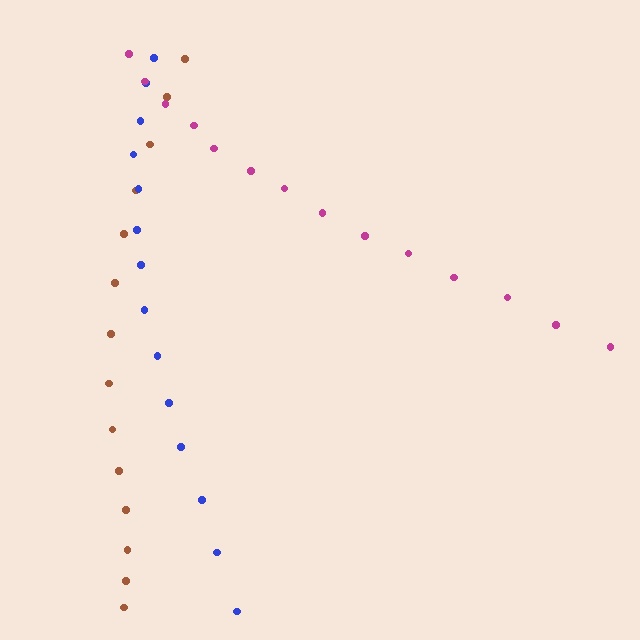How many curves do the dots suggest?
There are 3 distinct paths.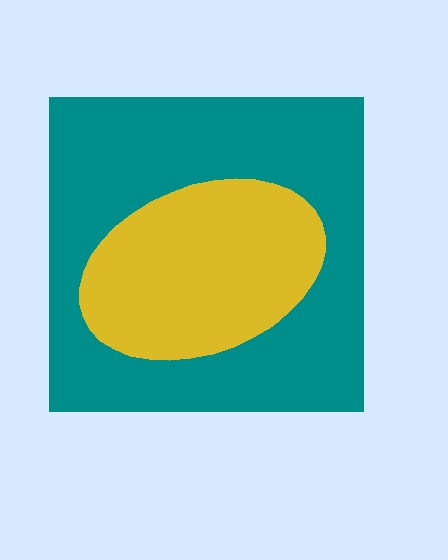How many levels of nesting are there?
2.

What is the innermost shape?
The yellow ellipse.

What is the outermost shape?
The teal square.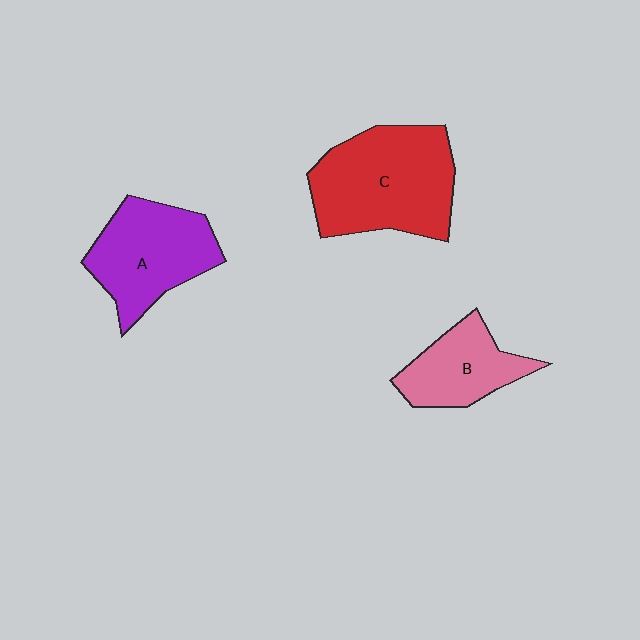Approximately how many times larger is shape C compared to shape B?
Approximately 1.8 times.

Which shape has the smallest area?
Shape B (pink).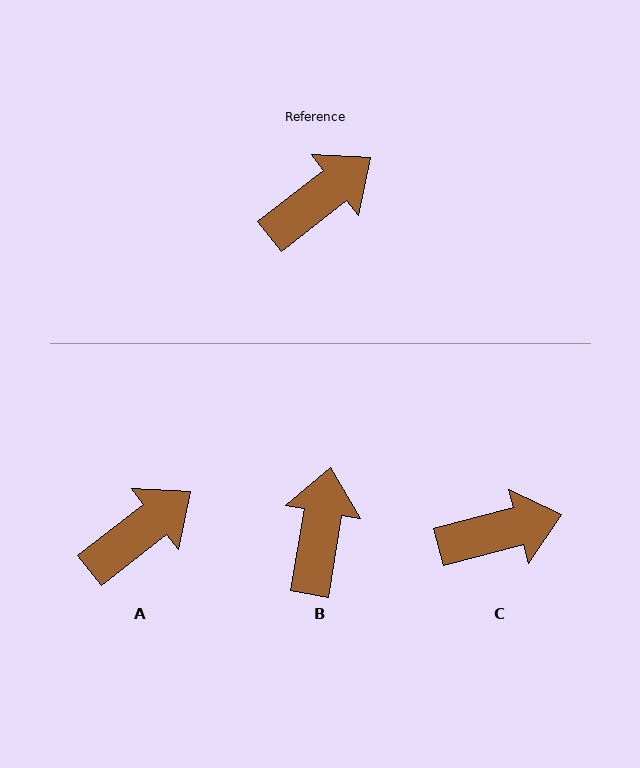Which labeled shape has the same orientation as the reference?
A.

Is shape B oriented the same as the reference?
No, it is off by about 43 degrees.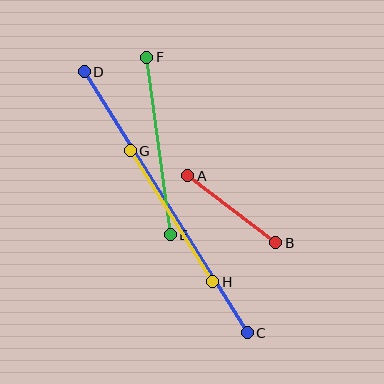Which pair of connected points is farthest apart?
Points C and D are farthest apart.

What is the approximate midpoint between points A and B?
The midpoint is at approximately (232, 209) pixels.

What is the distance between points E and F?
The distance is approximately 179 pixels.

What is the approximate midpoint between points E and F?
The midpoint is at approximately (158, 146) pixels.